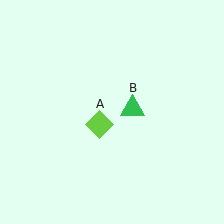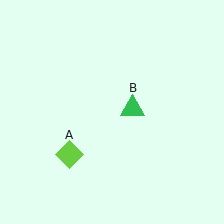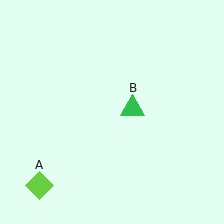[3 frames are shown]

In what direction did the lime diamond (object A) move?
The lime diamond (object A) moved down and to the left.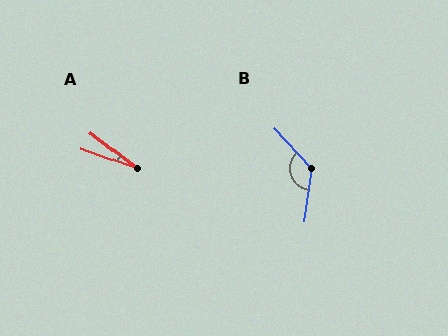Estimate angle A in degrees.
Approximately 17 degrees.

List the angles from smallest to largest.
A (17°), B (130°).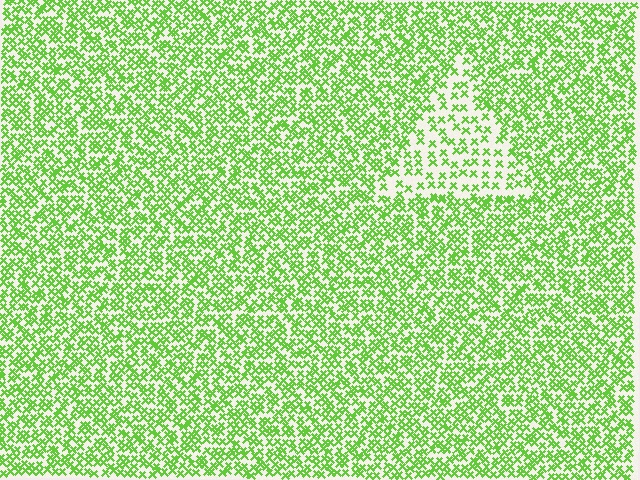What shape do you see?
I see a triangle.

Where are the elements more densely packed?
The elements are more densely packed outside the triangle boundary.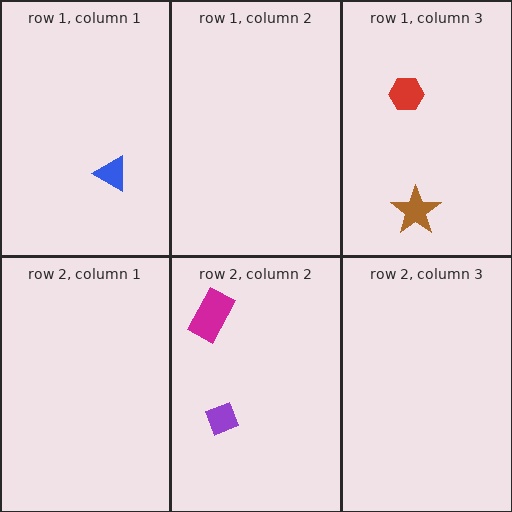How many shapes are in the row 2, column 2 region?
2.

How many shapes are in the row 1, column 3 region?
2.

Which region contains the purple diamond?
The row 2, column 2 region.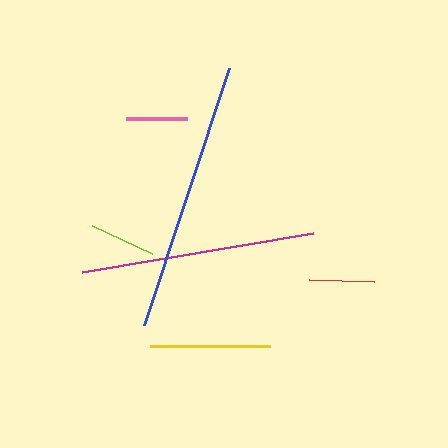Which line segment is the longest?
The blue line is the longest at approximately 270 pixels.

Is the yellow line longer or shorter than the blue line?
The blue line is longer than the yellow line.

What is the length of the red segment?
The red segment is approximately 65 pixels long.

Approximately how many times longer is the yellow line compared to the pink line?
The yellow line is approximately 2.0 times the length of the pink line.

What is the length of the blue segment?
The blue segment is approximately 270 pixels long.